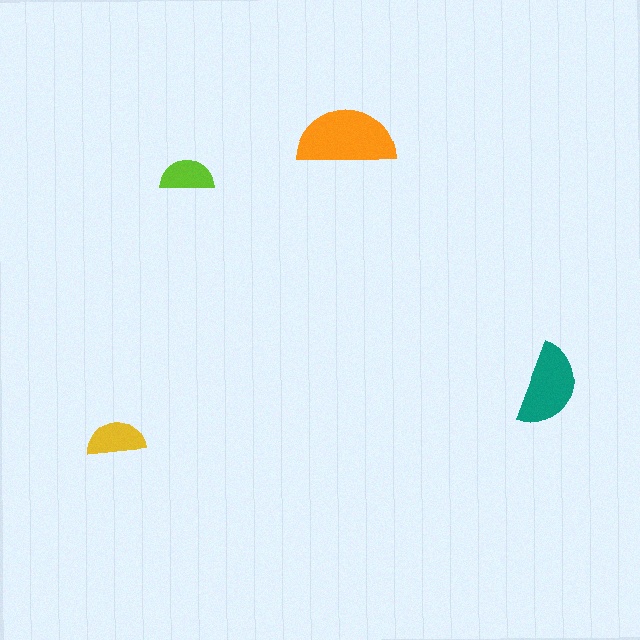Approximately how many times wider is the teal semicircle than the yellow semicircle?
About 1.5 times wider.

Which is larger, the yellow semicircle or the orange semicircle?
The orange one.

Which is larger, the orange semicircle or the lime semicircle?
The orange one.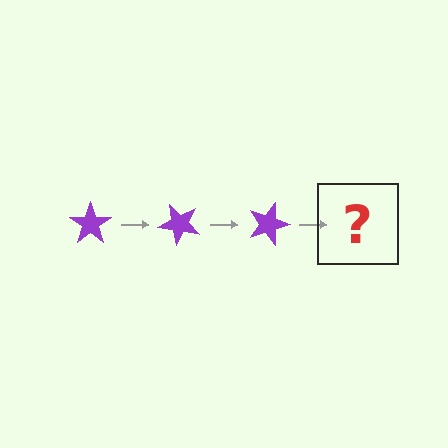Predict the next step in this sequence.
The next step is a purple star rotated 135 degrees.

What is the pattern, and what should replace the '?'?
The pattern is that the star rotates 45 degrees each step. The '?' should be a purple star rotated 135 degrees.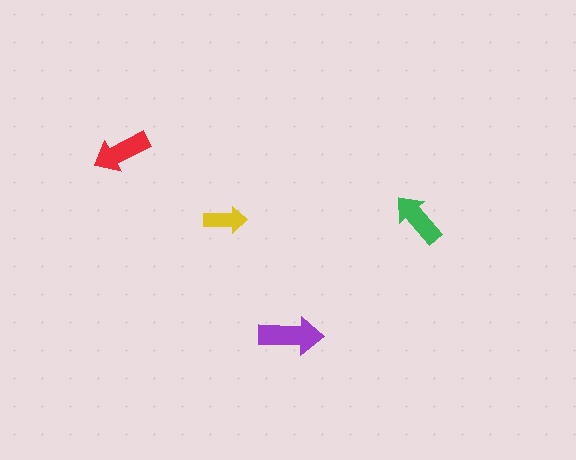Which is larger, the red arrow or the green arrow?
The red one.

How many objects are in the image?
There are 4 objects in the image.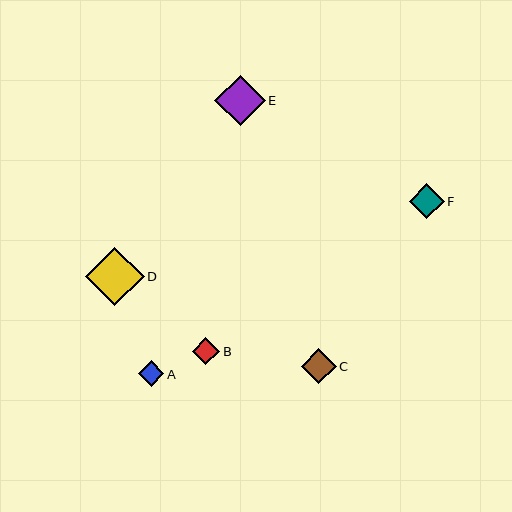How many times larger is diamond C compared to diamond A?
Diamond C is approximately 1.4 times the size of diamond A.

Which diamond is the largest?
Diamond D is the largest with a size of approximately 58 pixels.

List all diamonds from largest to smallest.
From largest to smallest: D, E, F, C, B, A.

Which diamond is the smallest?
Diamond A is the smallest with a size of approximately 25 pixels.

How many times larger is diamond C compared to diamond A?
Diamond C is approximately 1.4 times the size of diamond A.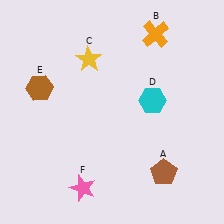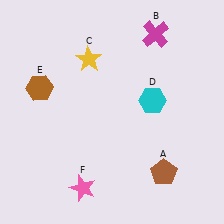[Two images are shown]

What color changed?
The cross (B) changed from orange in Image 1 to magenta in Image 2.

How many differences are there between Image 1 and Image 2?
There is 1 difference between the two images.